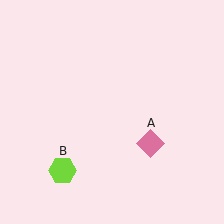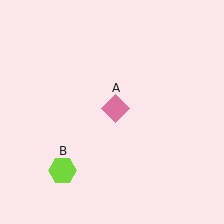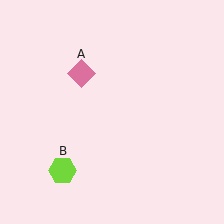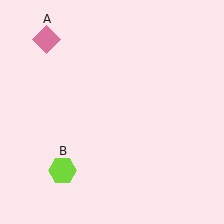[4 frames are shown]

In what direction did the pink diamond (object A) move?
The pink diamond (object A) moved up and to the left.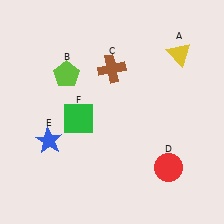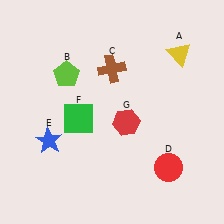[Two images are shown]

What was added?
A red hexagon (G) was added in Image 2.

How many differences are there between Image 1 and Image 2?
There is 1 difference between the two images.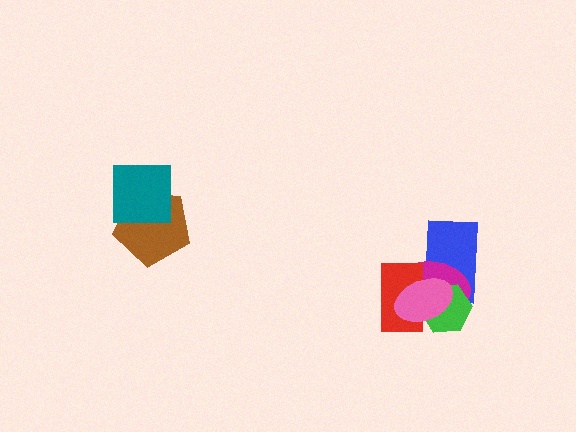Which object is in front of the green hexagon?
The pink ellipse is in front of the green hexagon.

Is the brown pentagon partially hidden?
Yes, it is partially covered by another shape.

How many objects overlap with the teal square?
1 object overlaps with the teal square.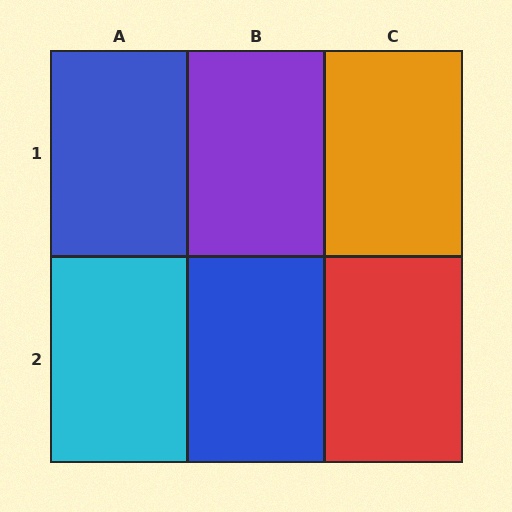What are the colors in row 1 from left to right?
Blue, purple, orange.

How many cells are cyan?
1 cell is cyan.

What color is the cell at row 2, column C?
Red.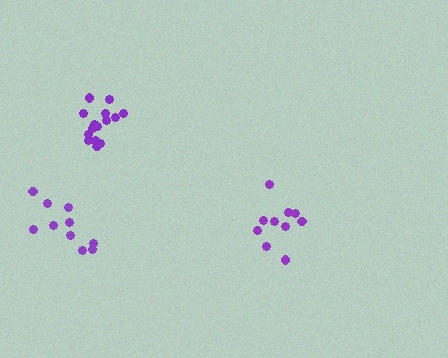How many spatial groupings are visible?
There are 3 spatial groupings.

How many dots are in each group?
Group 1: 15 dots, Group 2: 10 dots, Group 3: 10 dots (35 total).